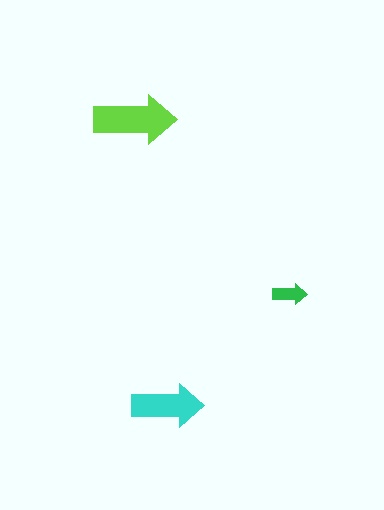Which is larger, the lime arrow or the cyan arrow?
The lime one.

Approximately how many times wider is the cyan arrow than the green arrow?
About 2 times wider.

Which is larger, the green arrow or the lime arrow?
The lime one.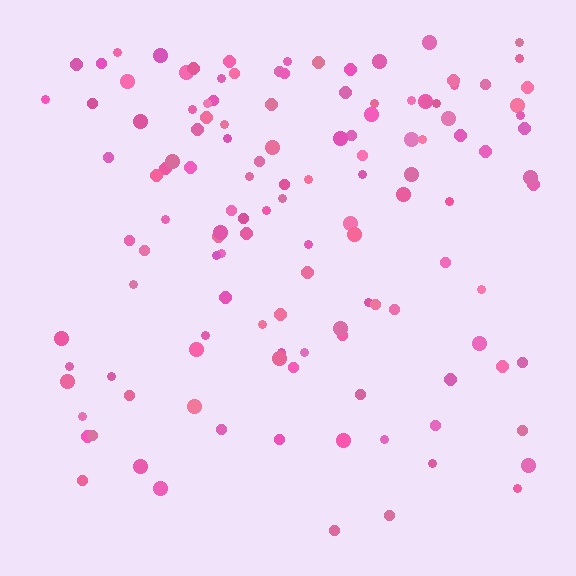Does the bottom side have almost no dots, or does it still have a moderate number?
Still a moderate number, just noticeably fewer than the top.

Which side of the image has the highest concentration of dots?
The top.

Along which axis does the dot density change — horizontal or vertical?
Vertical.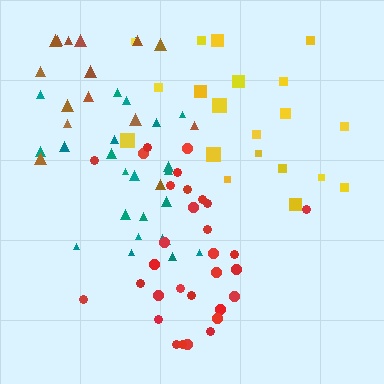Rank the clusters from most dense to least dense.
red, teal, yellow, brown.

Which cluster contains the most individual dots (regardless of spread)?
Red (31).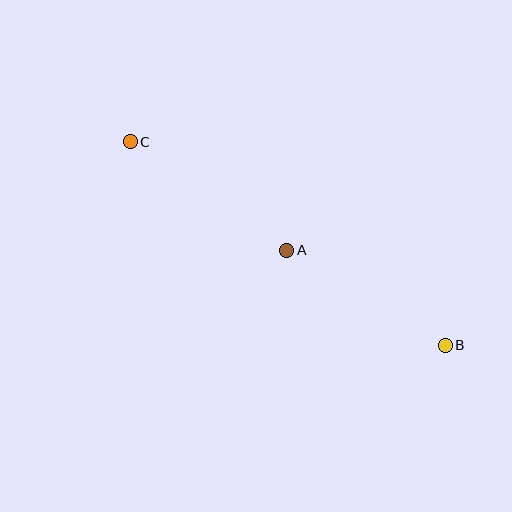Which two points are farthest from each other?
Points B and C are farthest from each other.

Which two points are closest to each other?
Points A and B are closest to each other.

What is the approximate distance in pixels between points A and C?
The distance between A and C is approximately 190 pixels.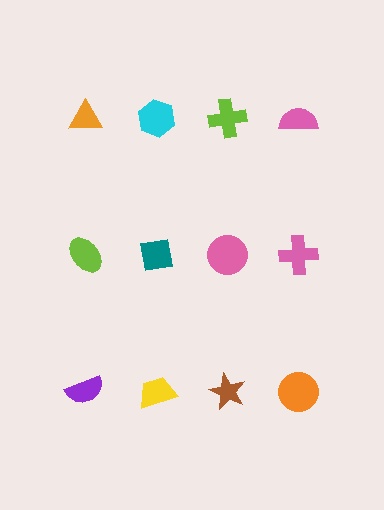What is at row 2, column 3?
A pink circle.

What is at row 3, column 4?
An orange circle.